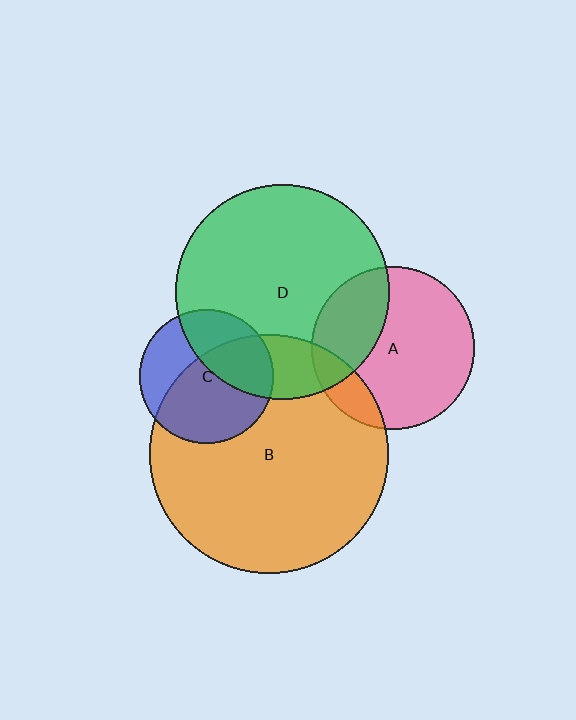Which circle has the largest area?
Circle B (orange).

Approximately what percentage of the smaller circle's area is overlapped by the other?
Approximately 20%.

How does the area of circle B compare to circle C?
Approximately 3.2 times.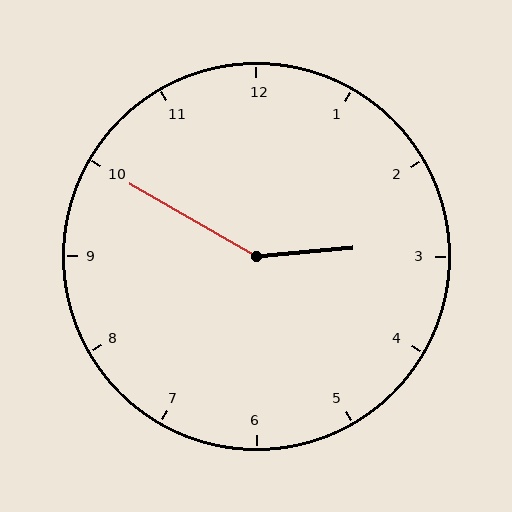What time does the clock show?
2:50.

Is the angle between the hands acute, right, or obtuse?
It is obtuse.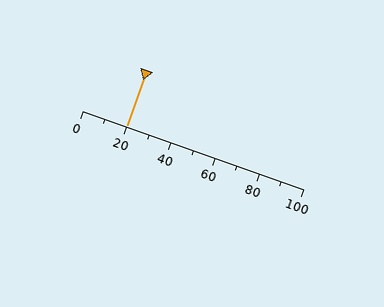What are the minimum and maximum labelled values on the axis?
The axis runs from 0 to 100.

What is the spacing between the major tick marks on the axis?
The major ticks are spaced 20 apart.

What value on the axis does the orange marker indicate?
The marker indicates approximately 20.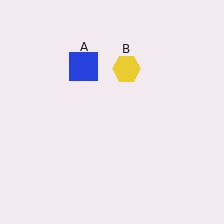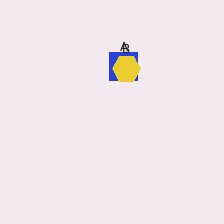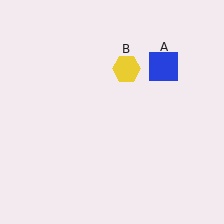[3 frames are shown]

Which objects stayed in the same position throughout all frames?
Yellow hexagon (object B) remained stationary.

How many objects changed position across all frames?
1 object changed position: blue square (object A).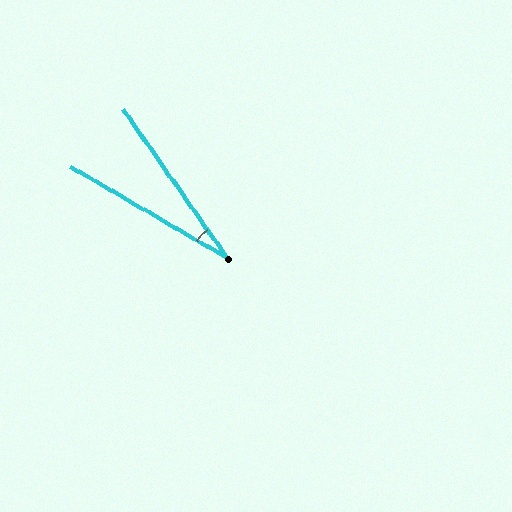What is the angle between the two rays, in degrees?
Approximately 25 degrees.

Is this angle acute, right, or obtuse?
It is acute.